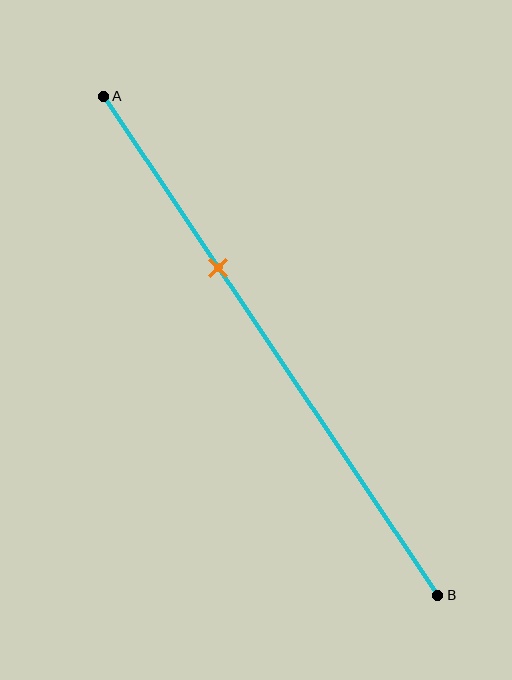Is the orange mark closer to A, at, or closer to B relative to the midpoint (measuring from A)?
The orange mark is closer to point A than the midpoint of segment AB.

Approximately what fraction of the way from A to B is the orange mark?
The orange mark is approximately 35% of the way from A to B.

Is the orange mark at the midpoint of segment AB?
No, the mark is at about 35% from A, not at the 50% midpoint.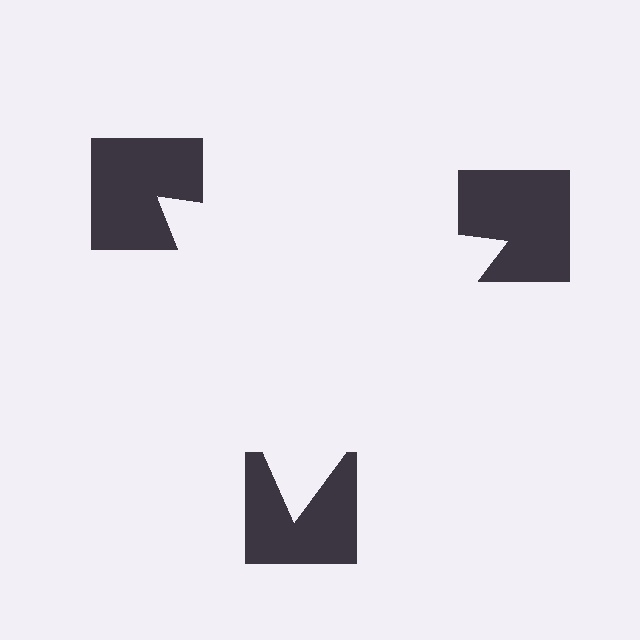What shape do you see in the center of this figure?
An illusory triangle — its edges are inferred from the aligned wedge cuts in the notched squares, not physically drawn.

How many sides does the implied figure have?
3 sides.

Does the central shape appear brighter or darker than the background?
It typically appears slightly brighter than the background, even though no actual brightness change is drawn.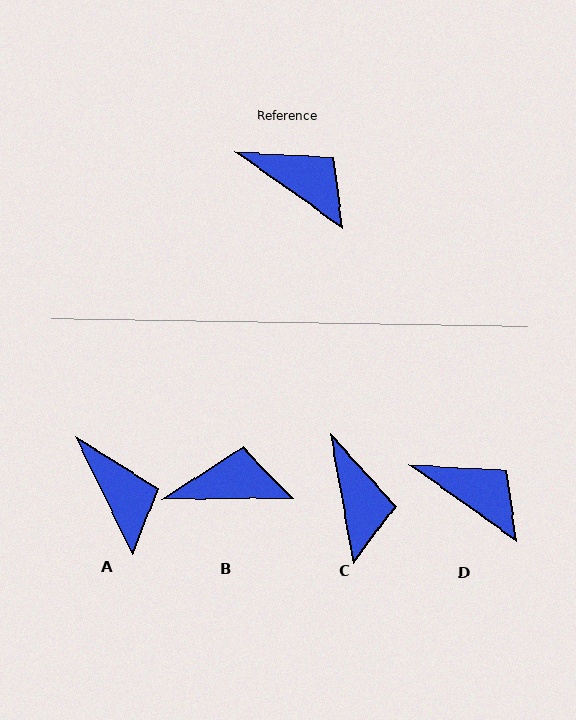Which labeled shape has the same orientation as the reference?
D.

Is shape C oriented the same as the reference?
No, it is off by about 44 degrees.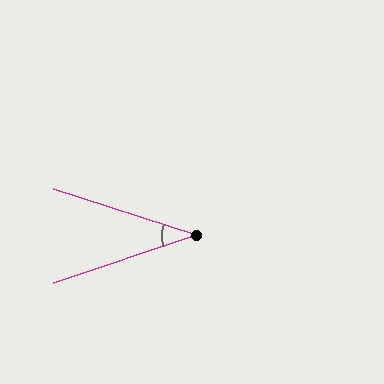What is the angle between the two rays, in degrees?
Approximately 36 degrees.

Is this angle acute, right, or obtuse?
It is acute.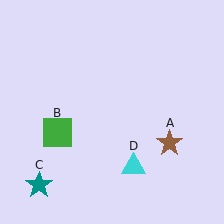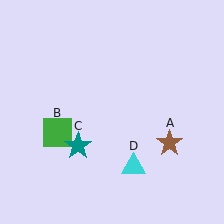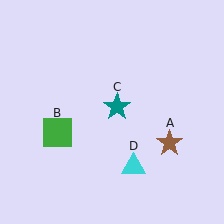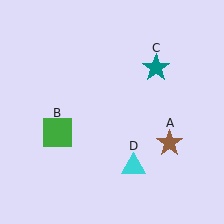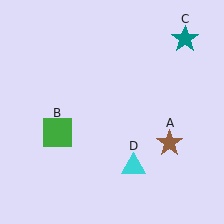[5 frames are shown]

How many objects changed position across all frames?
1 object changed position: teal star (object C).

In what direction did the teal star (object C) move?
The teal star (object C) moved up and to the right.